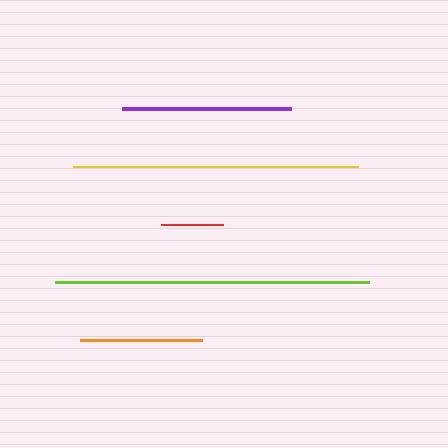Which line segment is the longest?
The lime line is the longest at approximately 314 pixels.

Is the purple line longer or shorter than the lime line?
The lime line is longer than the purple line.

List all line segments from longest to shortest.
From longest to shortest: lime, yellow, purple, orange, red.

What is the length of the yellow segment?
The yellow segment is approximately 285 pixels long.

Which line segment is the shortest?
The red line is the shortest at approximately 61 pixels.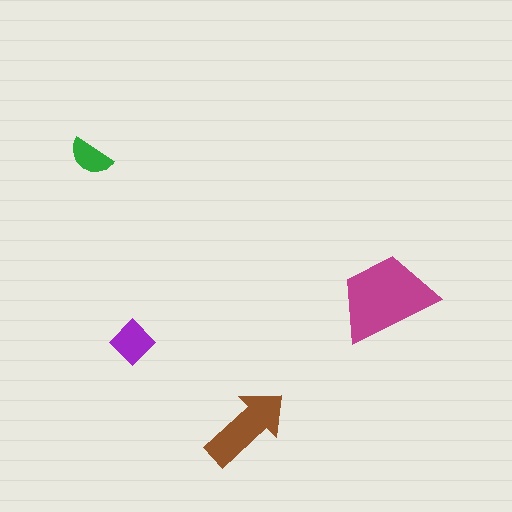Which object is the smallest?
The green semicircle.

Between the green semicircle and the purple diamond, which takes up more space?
The purple diamond.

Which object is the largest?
The magenta trapezoid.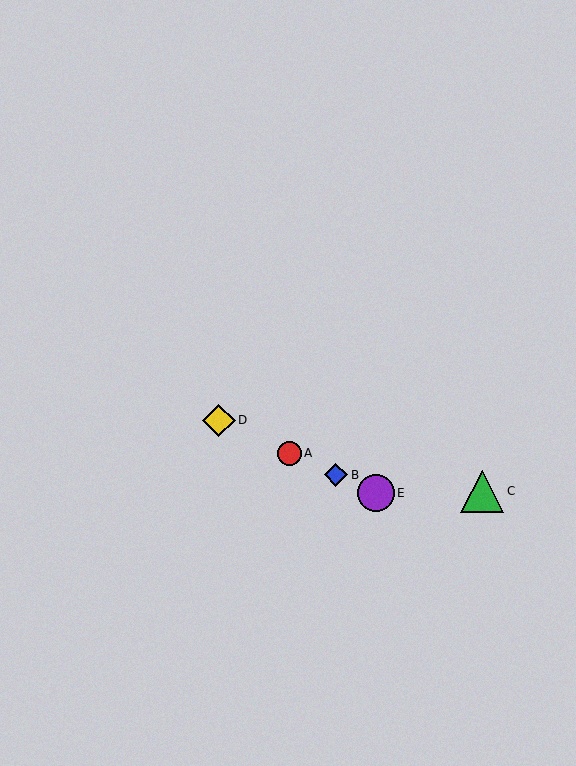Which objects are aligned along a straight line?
Objects A, B, D, E are aligned along a straight line.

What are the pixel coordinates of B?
Object B is at (336, 475).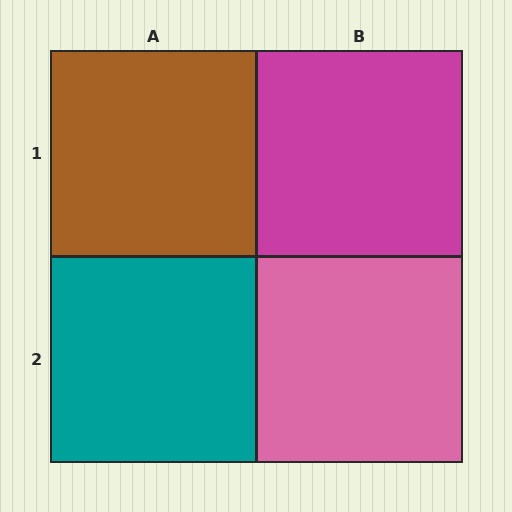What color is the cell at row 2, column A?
Teal.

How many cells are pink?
1 cell is pink.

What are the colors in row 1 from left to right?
Brown, magenta.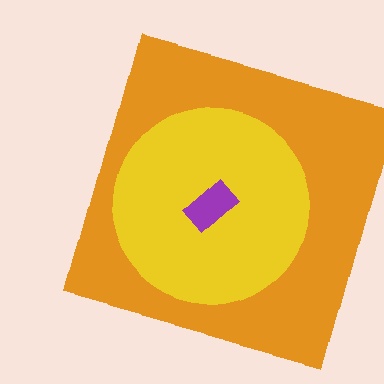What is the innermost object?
The purple rectangle.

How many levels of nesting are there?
3.